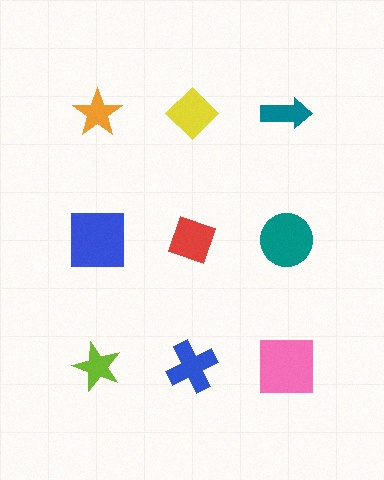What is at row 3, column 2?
A blue cross.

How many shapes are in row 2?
3 shapes.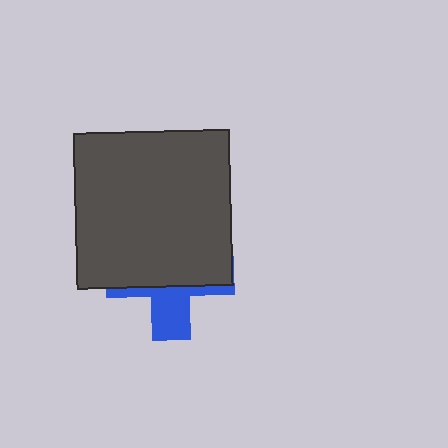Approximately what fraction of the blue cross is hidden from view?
Roughly 65% of the blue cross is hidden behind the dark gray square.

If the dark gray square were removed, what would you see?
You would see the complete blue cross.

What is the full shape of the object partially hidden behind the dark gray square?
The partially hidden object is a blue cross.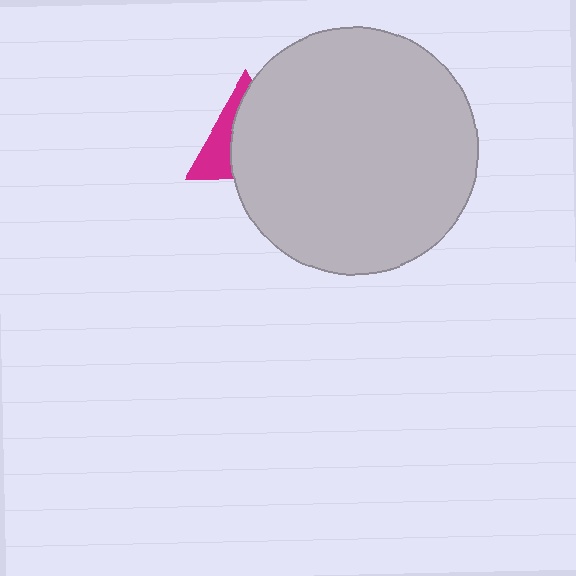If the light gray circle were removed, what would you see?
You would see the complete magenta triangle.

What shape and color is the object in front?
The object in front is a light gray circle.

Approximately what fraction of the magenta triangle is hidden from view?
Roughly 65% of the magenta triangle is hidden behind the light gray circle.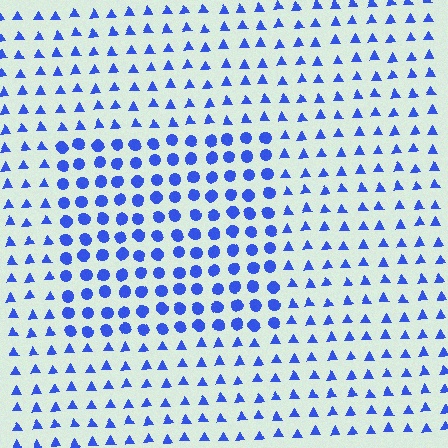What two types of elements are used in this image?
The image uses circles inside the rectangle region and triangles outside it.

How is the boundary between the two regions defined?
The boundary is defined by a change in element shape: circles inside vs. triangles outside. All elements share the same color and spacing.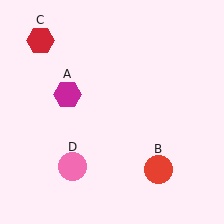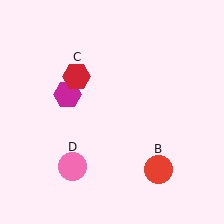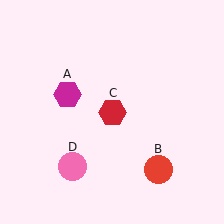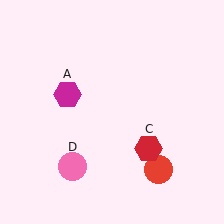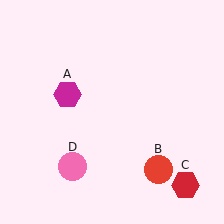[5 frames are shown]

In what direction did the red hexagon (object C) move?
The red hexagon (object C) moved down and to the right.